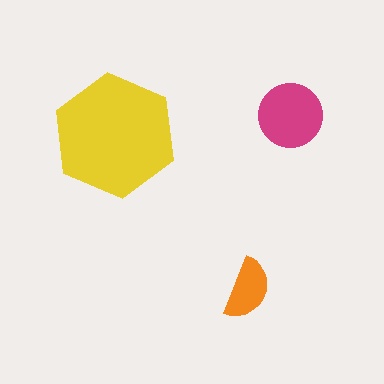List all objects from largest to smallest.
The yellow hexagon, the magenta circle, the orange semicircle.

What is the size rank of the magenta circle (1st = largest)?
2nd.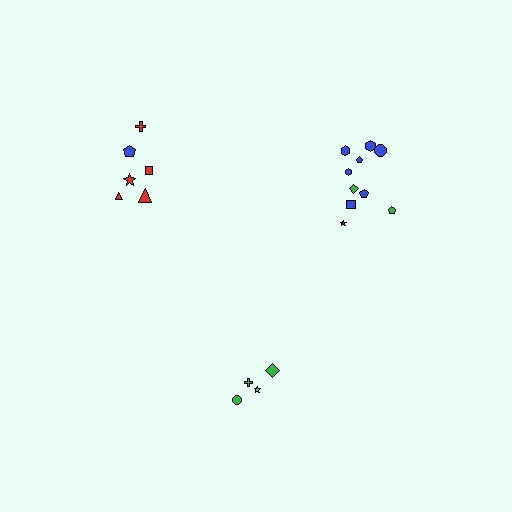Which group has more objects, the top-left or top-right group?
The top-right group.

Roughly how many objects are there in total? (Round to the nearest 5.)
Roughly 20 objects in total.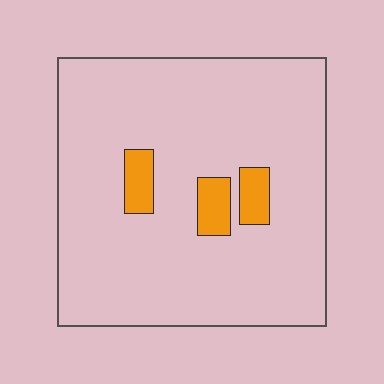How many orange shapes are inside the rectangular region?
3.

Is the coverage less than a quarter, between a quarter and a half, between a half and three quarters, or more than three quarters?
Less than a quarter.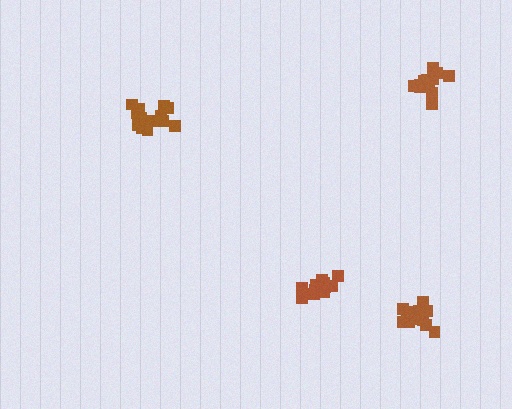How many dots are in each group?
Group 1: 15 dots, Group 2: 12 dots, Group 3: 15 dots, Group 4: 14 dots (56 total).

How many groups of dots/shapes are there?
There are 4 groups.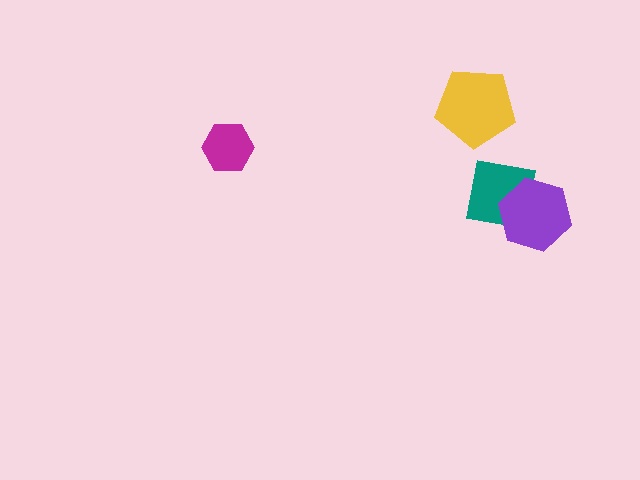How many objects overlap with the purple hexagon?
1 object overlaps with the purple hexagon.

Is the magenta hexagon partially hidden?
No, no other shape covers it.